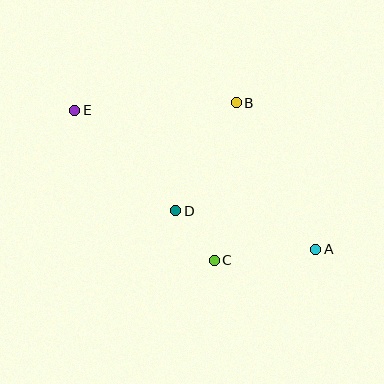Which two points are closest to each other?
Points C and D are closest to each other.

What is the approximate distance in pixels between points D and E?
The distance between D and E is approximately 142 pixels.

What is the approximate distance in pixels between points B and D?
The distance between B and D is approximately 123 pixels.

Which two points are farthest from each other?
Points A and E are farthest from each other.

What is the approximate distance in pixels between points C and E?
The distance between C and E is approximately 205 pixels.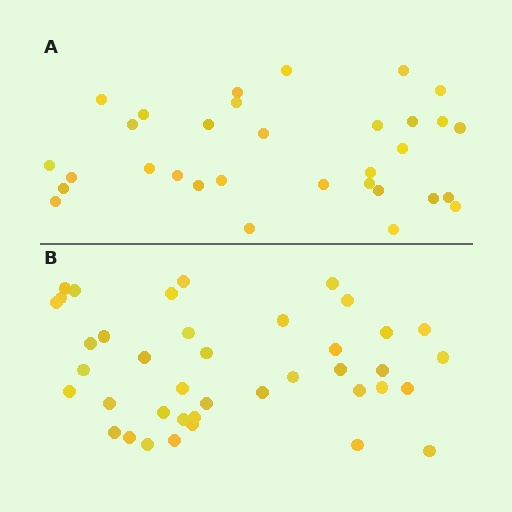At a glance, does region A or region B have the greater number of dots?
Region B (the bottom region) has more dots.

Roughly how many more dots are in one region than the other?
Region B has roughly 8 or so more dots than region A.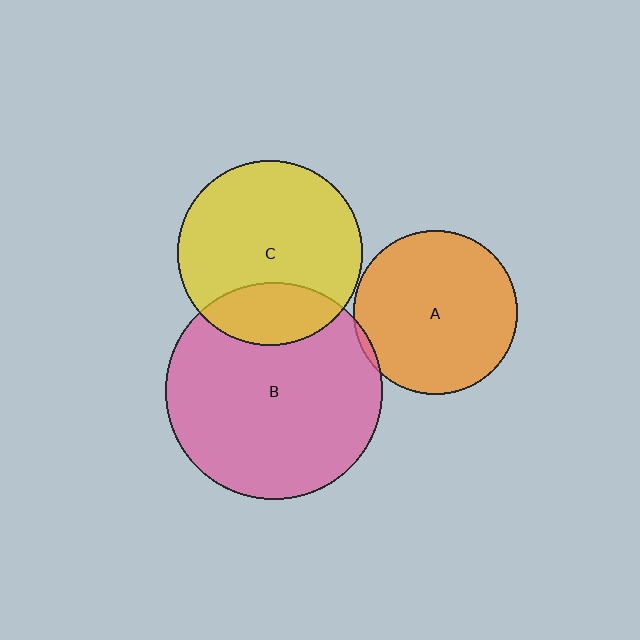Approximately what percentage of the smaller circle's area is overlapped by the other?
Approximately 25%.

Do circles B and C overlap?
Yes.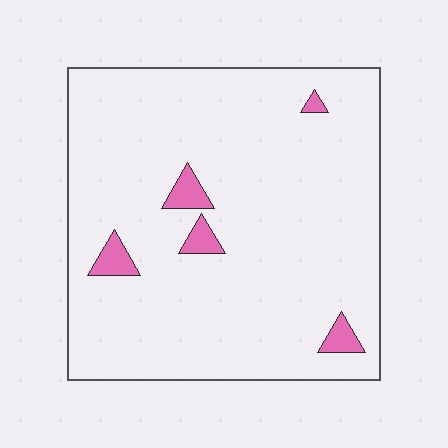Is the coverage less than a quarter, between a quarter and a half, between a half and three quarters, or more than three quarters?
Less than a quarter.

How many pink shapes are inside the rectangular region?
5.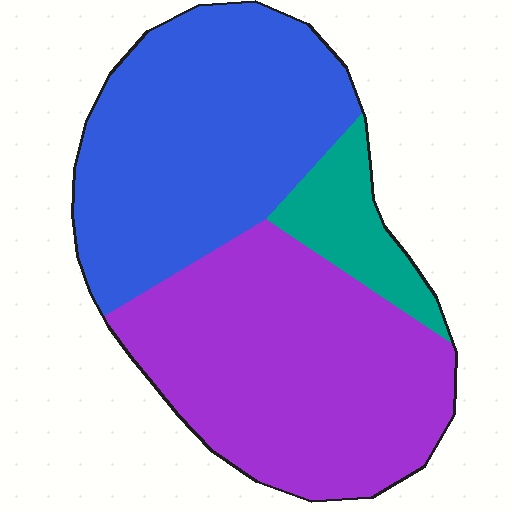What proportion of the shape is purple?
Purple covers about 45% of the shape.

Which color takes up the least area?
Teal, at roughly 10%.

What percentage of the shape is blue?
Blue takes up about two fifths (2/5) of the shape.